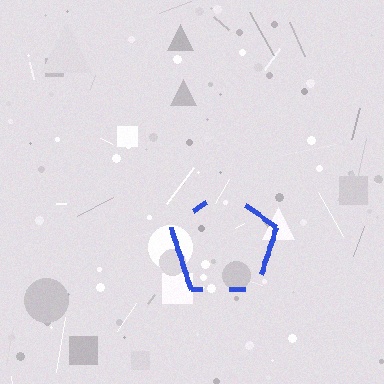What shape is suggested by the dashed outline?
The dashed outline suggests a pentagon.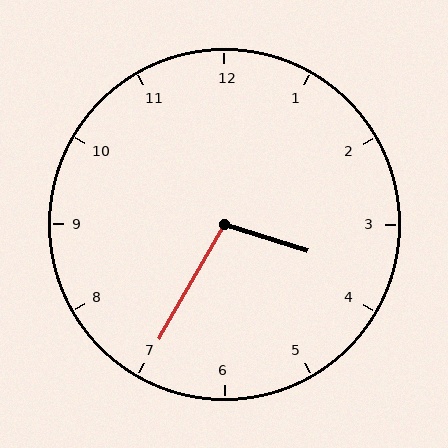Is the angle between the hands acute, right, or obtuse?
It is obtuse.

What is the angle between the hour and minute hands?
Approximately 102 degrees.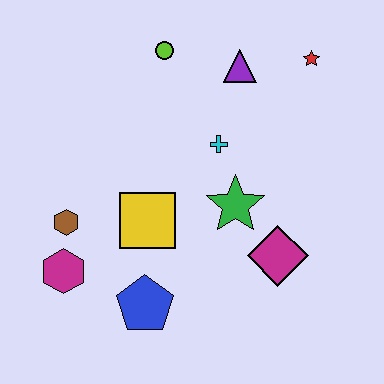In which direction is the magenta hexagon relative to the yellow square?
The magenta hexagon is to the left of the yellow square.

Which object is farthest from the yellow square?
The red star is farthest from the yellow square.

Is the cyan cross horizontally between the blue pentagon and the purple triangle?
Yes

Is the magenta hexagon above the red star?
No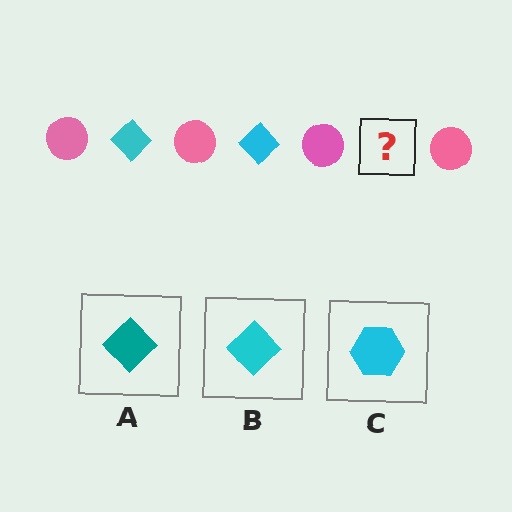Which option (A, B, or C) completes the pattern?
B.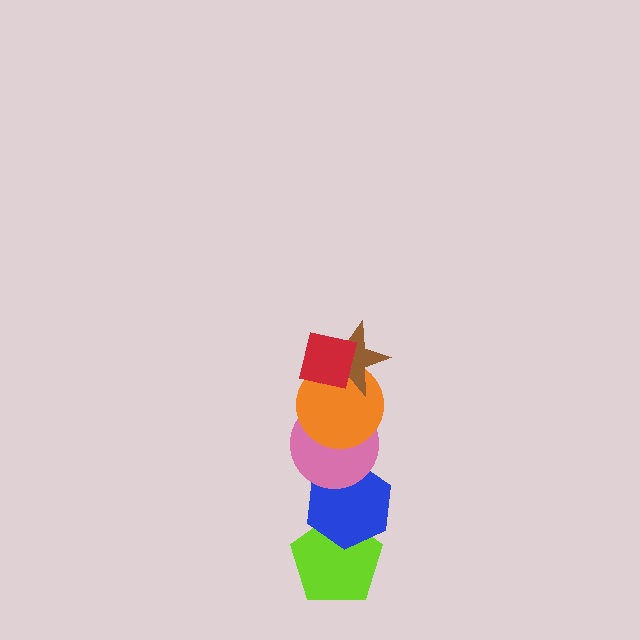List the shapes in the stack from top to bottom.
From top to bottom: the red square, the brown star, the orange circle, the pink circle, the blue hexagon, the lime pentagon.